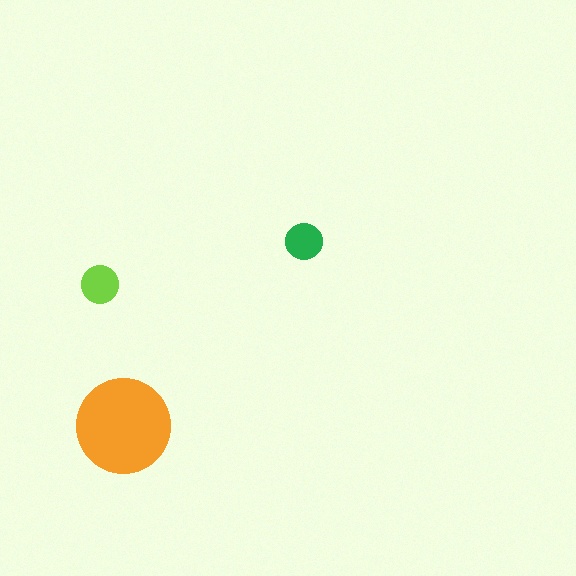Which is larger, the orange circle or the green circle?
The orange one.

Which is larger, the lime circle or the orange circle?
The orange one.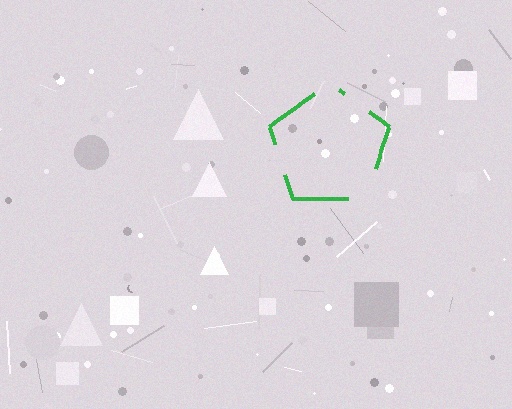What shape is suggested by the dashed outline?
The dashed outline suggests a pentagon.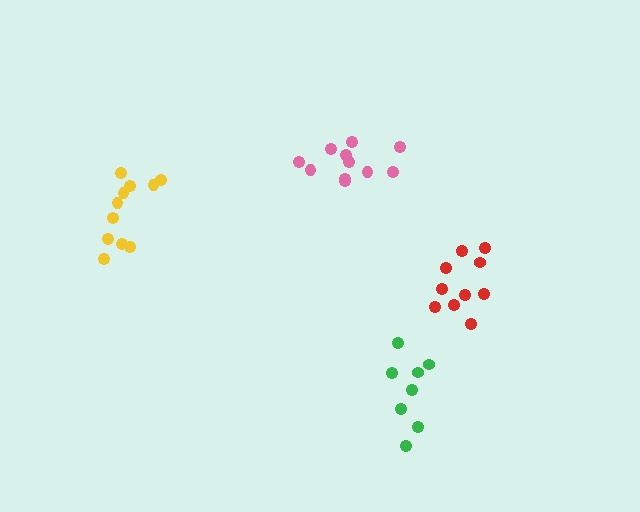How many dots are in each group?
Group 1: 11 dots, Group 2: 10 dots, Group 3: 11 dots, Group 4: 8 dots (40 total).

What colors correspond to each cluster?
The clusters are colored: yellow, red, pink, green.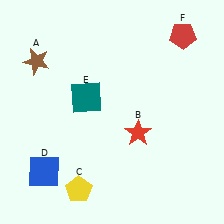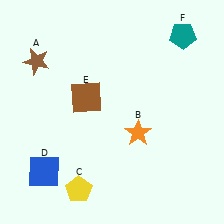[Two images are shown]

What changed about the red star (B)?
In Image 1, B is red. In Image 2, it changed to orange.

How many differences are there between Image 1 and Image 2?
There are 3 differences between the two images.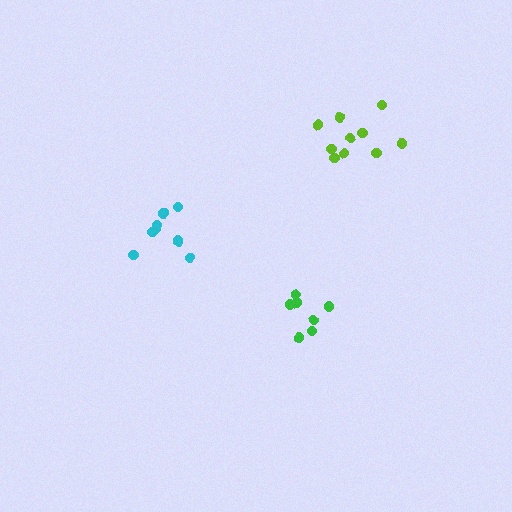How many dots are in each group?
Group 1: 7 dots, Group 2: 9 dots, Group 3: 10 dots (26 total).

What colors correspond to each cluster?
The clusters are colored: green, cyan, lime.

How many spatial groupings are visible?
There are 3 spatial groupings.